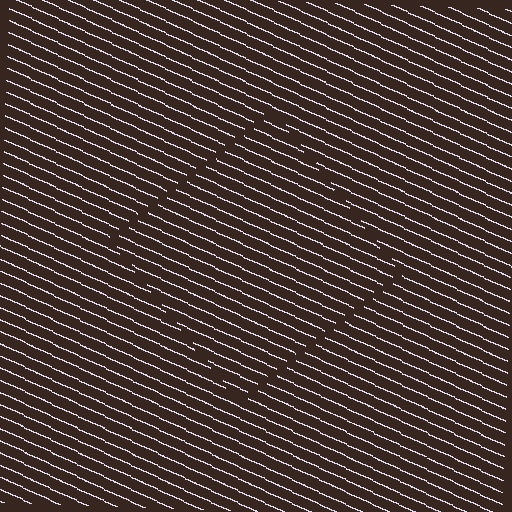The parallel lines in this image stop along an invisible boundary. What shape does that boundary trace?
An illusory square. The interior of the shape contains the same grating, shifted by half a period — the contour is defined by the phase discontinuity where line-ends from the inner and outer gratings abut.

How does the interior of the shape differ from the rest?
The interior of the shape contains the same grating, shifted by half a period — the contour is defined by the phase discontinuity where line-ends from the inner and outer gratings abut.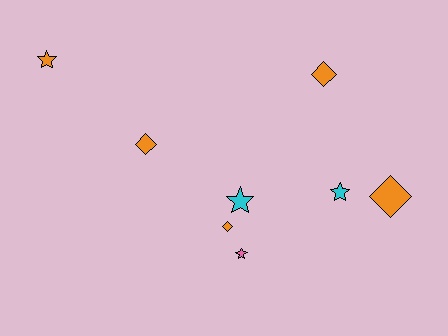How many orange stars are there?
There is 1 orange star.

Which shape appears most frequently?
Diamond, with 4 objects.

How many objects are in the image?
There are 8 objects.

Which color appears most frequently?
Orange, with 5 objects.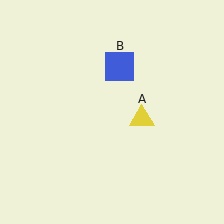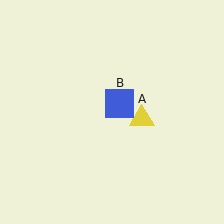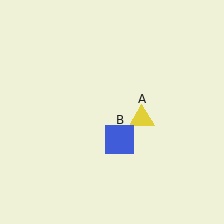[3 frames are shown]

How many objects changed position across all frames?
1 object changed position: blue square (object B).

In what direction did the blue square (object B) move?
The blue square (object B) moved down.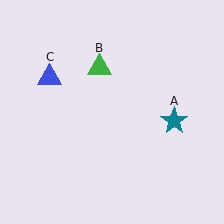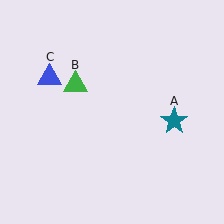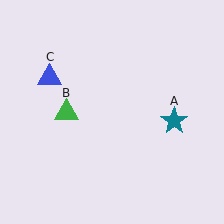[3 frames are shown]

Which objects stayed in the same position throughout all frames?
Teal star (object A) and blue triangle (object C) remained stationary.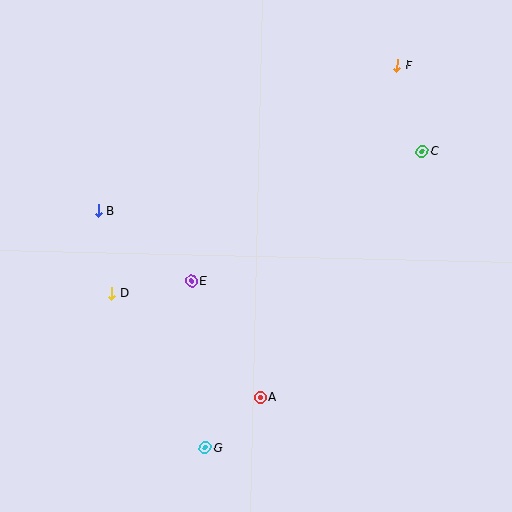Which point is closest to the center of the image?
Point E at (192, 281) is closest to the center.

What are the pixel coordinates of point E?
Point E is at (192, 281).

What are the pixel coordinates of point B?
Point B is at (98, 210).